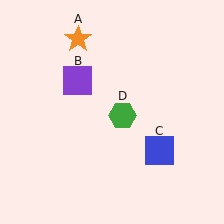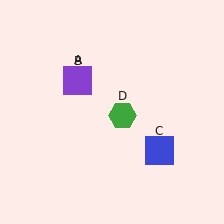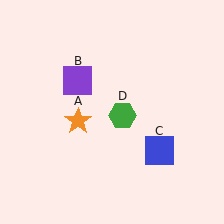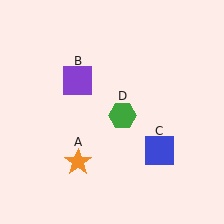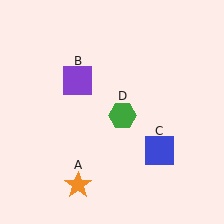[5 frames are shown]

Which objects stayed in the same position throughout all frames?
Purple square (object B) and blue square (object C) and green hexagon (object D) remained stationary.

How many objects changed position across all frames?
1 object changed position: orange star (object A).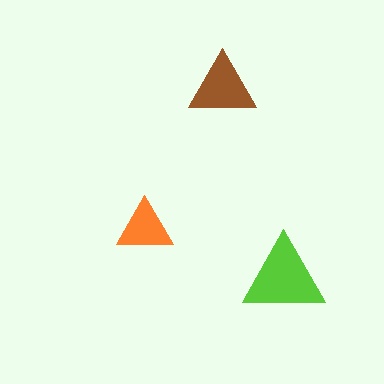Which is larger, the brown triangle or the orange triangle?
The brown one.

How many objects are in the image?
There are 3 objects in the image.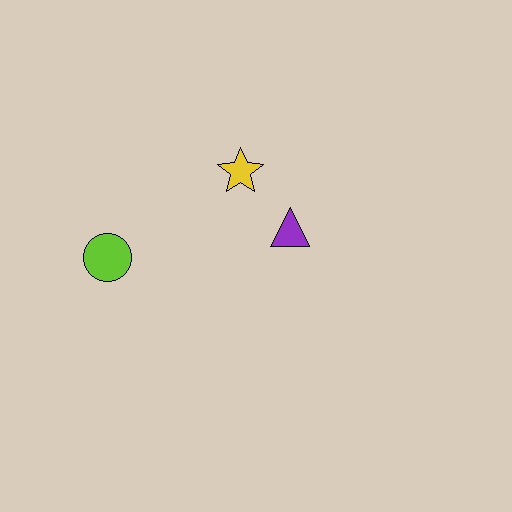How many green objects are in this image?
There are no green objects.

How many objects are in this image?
There are 3 objects.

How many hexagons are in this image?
There are no hexagons.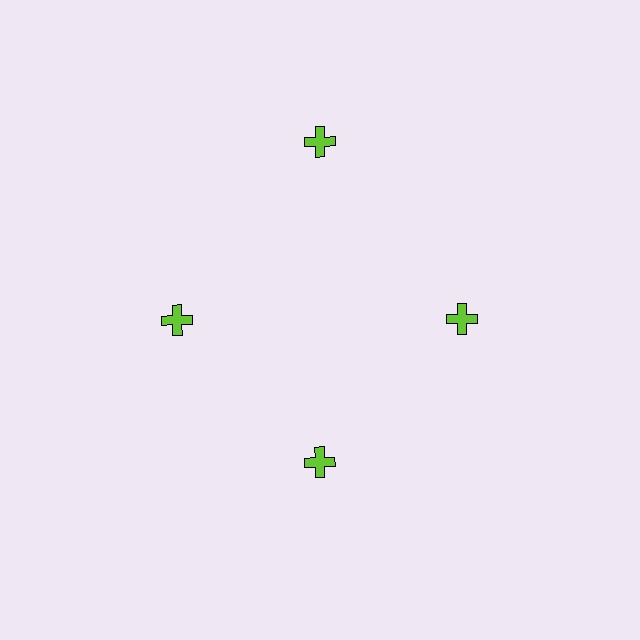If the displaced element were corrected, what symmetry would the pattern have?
It would have 4-fold rotational symmetry — the pattern would map onto itself every 90 degrees.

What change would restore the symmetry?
The symmetry would be restored by moving it inward, back onto the ring so that all 4 crosses sit at equal angles and equal distance from the center.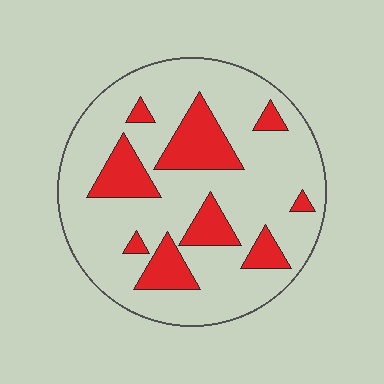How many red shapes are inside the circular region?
9.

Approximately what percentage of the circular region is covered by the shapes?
Approximately 25%.